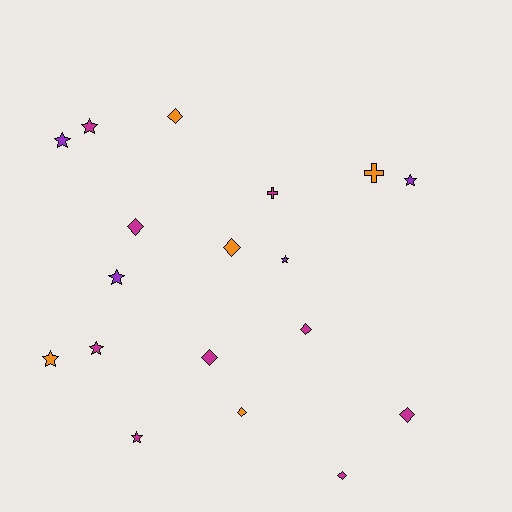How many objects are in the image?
There are 18 objects.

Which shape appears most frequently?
Star, with 8 objects.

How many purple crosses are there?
There are no purple crosses.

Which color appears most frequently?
Magenta, with 9 objects.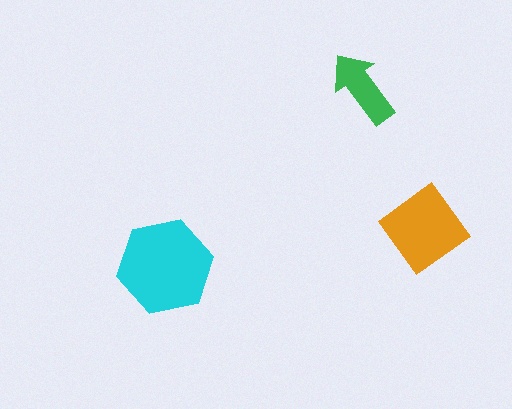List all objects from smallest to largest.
The green arrow, the orange diamond, the cyan hexagon.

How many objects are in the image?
There are 3 objects in the image.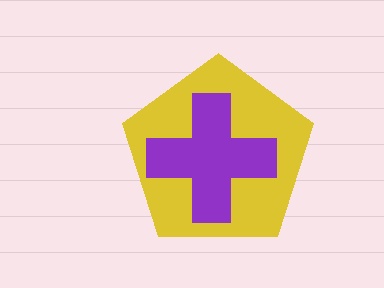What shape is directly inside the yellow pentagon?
The purple cross.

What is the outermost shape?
The yellow pentagon.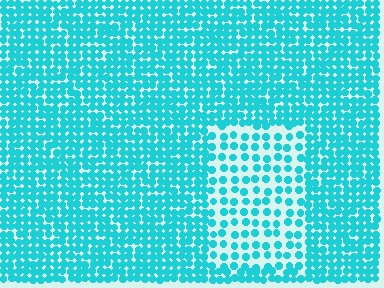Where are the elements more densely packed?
The elements are more densely packed outside the rectangle boundary.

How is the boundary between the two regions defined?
The boundary is defined by a change in element density (approximately 2.1x ratio). All elements are the same color, size, and shape.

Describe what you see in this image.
The image contains small cyan elements arranged at two different densities. A rectangle-shaped region is visible where the elements are less densely packed than the surrounding area.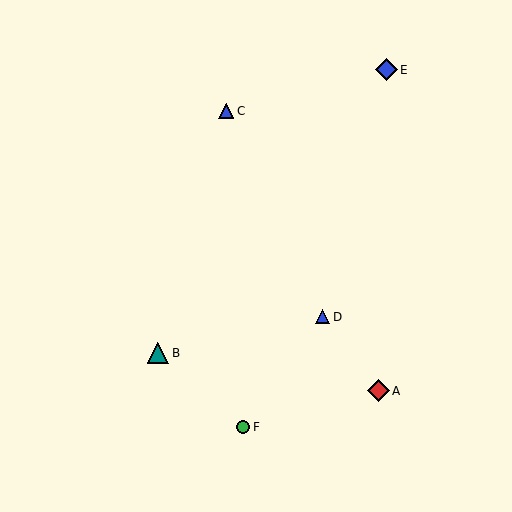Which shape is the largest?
The blue diamond (labeled E) is the largest.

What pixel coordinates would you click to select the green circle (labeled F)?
Click at (243, 427) to select the green circle F.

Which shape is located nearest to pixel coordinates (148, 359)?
The teal triangle (labeled B) at (158, 353) is nearest to that location.